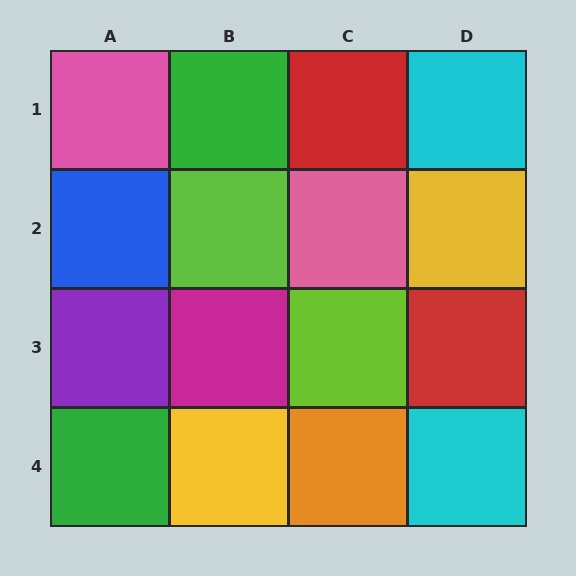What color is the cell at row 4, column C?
Orange.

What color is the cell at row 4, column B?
Yellow.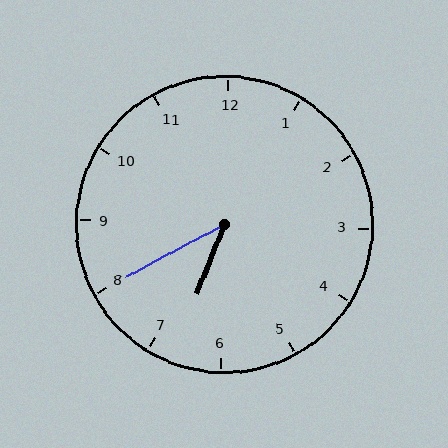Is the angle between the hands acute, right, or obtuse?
It is acute.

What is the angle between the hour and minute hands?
Approximately 40 degrees.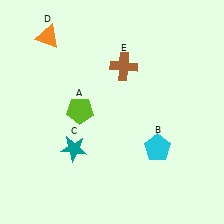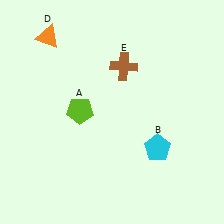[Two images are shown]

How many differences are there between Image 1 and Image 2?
There is 1 difference between the two images.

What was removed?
The teal star (C) was removed in Image 2.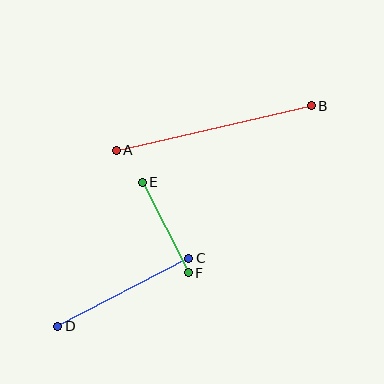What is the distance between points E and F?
The distance is approximately 102 pixels.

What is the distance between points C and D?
The distance is approximately 147 pixels.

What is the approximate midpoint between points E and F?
The midpoint is at approximately (165, 227) pixels.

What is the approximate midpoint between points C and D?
The midpoint is at approximately (123, 292) pixels.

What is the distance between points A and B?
The distance is approximately 200 pixels.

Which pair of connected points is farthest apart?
Points A and B are farthest apart.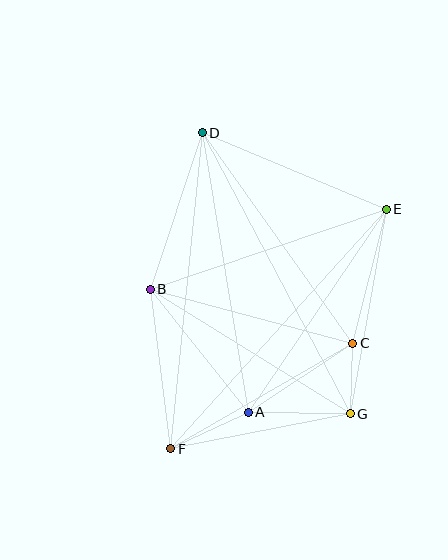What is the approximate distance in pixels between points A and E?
The distance between A and E is approximately 246 pixels.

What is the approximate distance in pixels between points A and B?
The distance between A and B is approximately 158 pixels.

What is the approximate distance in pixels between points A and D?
The distance between A and D is approximately 283 pixels.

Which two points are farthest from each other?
Points E and F are farthest from each other.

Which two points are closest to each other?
Points C and G are closest to each other.